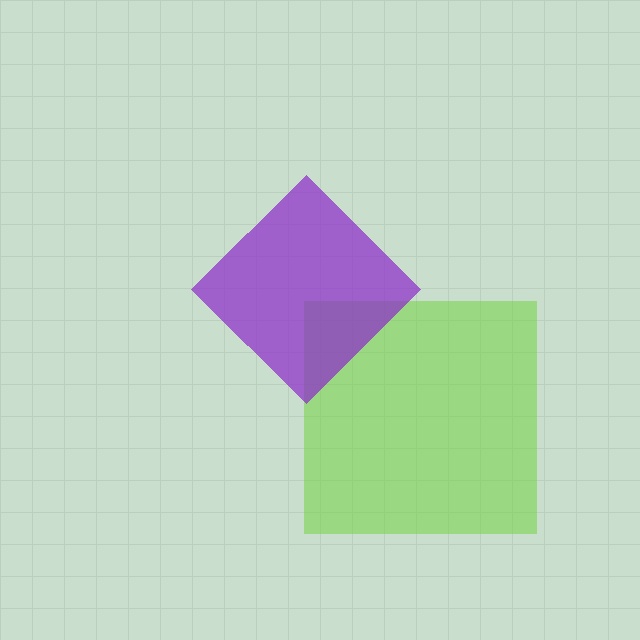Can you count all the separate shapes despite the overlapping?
Yes, there are 2 separate shapes.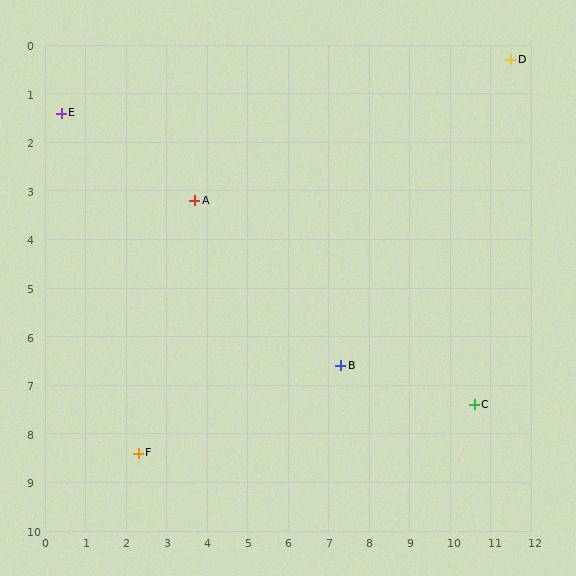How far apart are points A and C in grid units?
Points A and C are about 8.1 grid units apart.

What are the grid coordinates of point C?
Point C is at approximately (10.6, 7.4).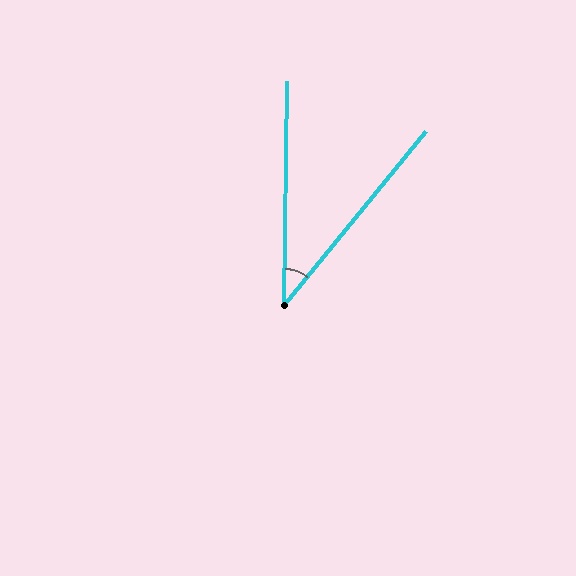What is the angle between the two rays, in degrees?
Approximately 38 degrees.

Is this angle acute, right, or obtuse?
It is acute.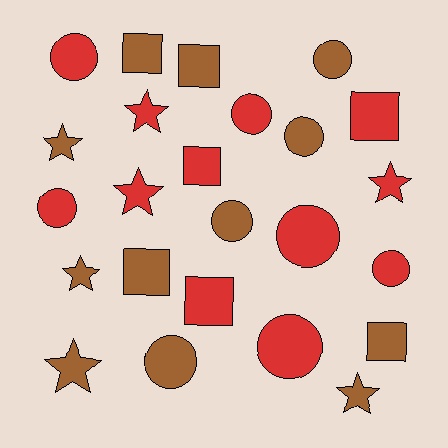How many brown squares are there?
There are 4 brown squares.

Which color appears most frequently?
Brown, with 12 objects.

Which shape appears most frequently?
Circle, with 10 objects.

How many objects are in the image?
There are 24 objects.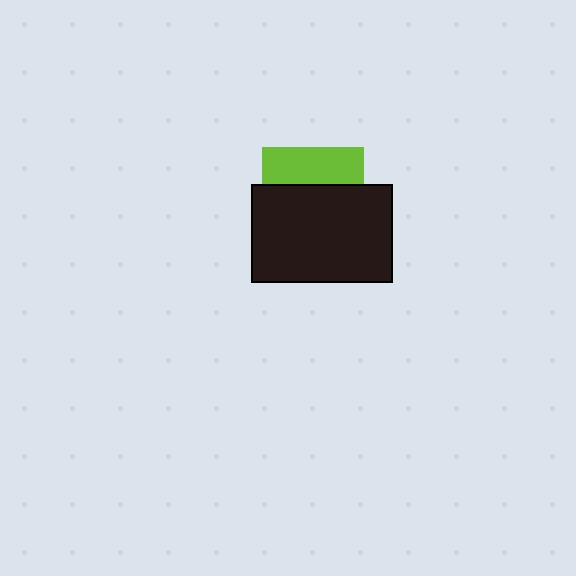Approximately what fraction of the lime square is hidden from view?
Roughly 65% of the lime square is hidden behind the black rectangle.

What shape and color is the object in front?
The object in front is a black rectangle.